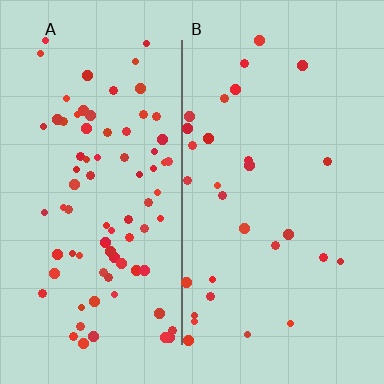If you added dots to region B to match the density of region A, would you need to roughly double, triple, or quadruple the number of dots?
Approximately triple.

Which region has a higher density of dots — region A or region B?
A (the left).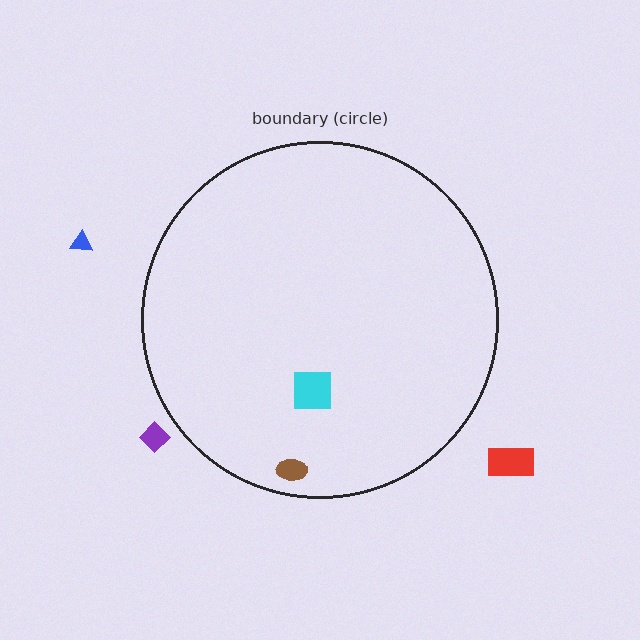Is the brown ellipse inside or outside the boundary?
Inside.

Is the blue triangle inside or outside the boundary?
Outside.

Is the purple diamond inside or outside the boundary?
Outside.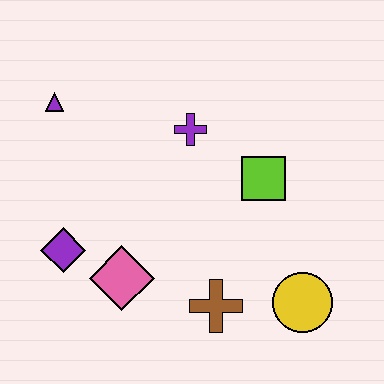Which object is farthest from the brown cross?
The purple triangle is farthest from the brown cross.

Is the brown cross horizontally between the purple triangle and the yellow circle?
Yes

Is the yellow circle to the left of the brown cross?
No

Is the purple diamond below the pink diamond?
No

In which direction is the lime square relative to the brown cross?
The lime square is above the brown cross.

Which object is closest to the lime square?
The purple cross is closest to the lime square.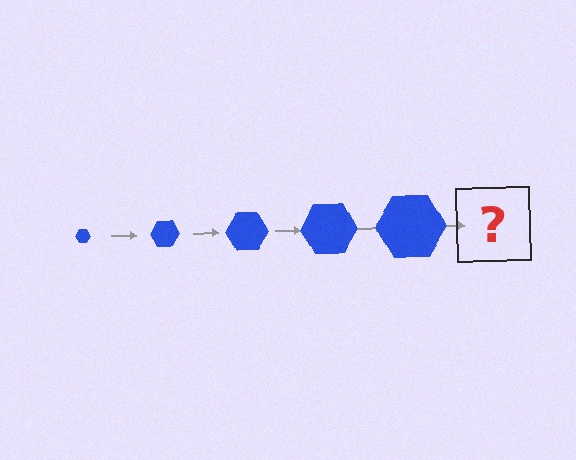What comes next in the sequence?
The next element should be a blue hexagon, larger than the previous one.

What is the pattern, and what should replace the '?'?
The pattern is that the hexagon gets progressively larger each step. The '?' should be a blue hexagon, larger than the previous one.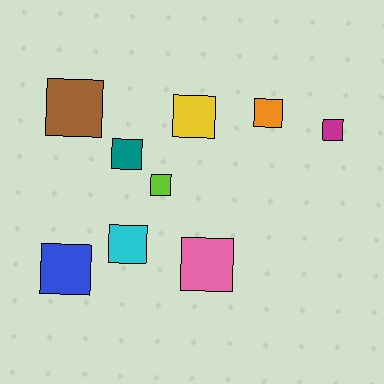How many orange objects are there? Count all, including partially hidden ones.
There is 1 orange object.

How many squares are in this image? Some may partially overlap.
There are 9 squares.